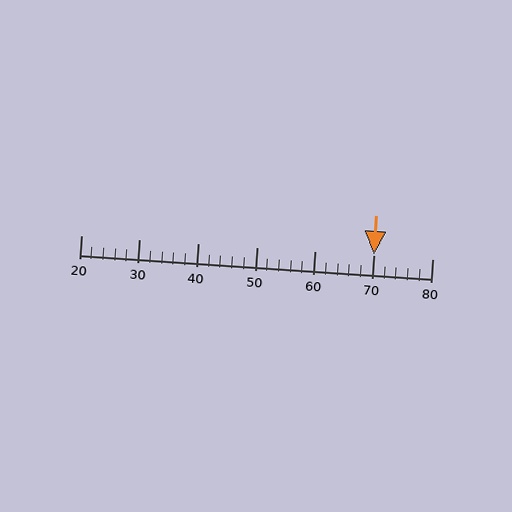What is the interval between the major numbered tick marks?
The major tick marks are spaced 10 units apart.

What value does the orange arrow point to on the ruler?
The orange arrow points to approximately 70.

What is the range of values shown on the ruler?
The ruler shows values from 20 to 80.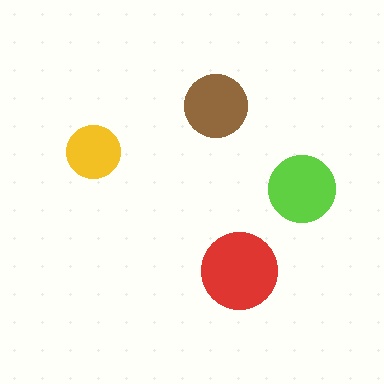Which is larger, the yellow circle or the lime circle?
The lime one.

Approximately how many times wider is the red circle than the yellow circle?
About 1.5 times wider.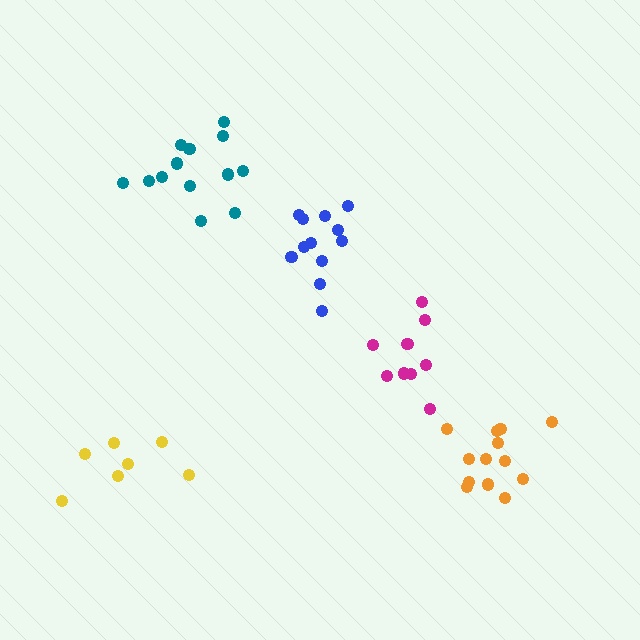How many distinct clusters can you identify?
There are 5 distinct clusters.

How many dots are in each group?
Group 1: 7 dots, Group 2: 13 dots, Group 3: 9 dots, Group 4: 12 dots, Group 5: 13 dots (54 total).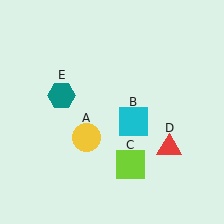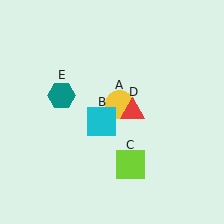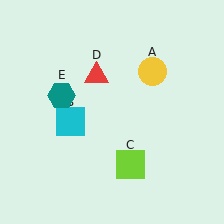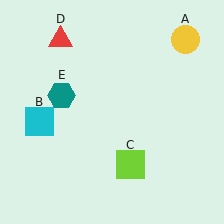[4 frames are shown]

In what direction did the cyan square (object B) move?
The cyan square (object B) moved left.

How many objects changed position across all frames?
3 objects changed position: yellow circle (object A), cyan square (object B), red triangle (object D).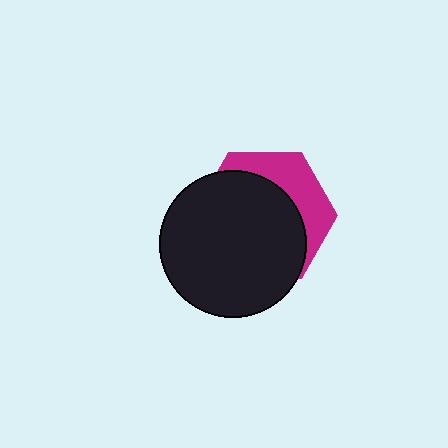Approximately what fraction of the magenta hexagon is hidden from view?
Roughly 68% of the magenta hexagon is hidden behind the black circle.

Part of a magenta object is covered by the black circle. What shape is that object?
It is a hexagon.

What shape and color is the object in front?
The object in front is a black circle.